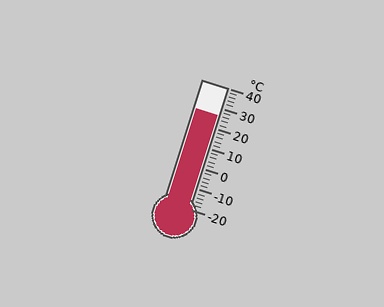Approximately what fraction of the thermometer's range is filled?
The thermometer is filled to approximately 75% of its range.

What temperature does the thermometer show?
The thermometer shows approximately 26°C.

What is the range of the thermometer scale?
The thermometer scale ranges from -20°C to 40°C.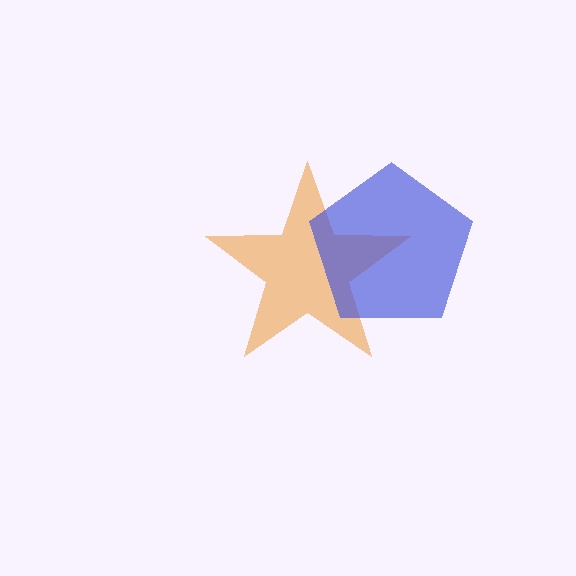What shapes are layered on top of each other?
The layered shapes are: an orange star, a blue pentagon.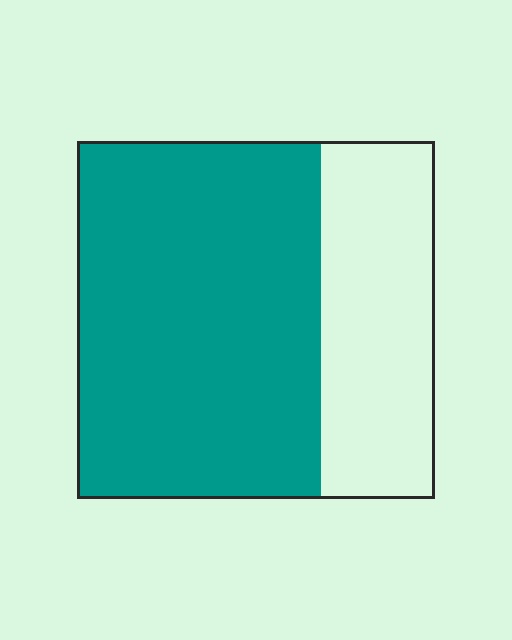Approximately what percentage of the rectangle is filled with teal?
Approximately 70%.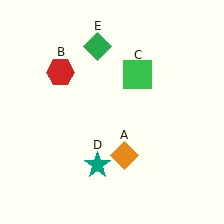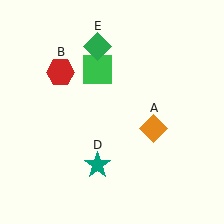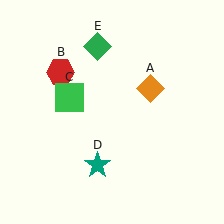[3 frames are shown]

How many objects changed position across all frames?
2 objects changed position: orange diamond (object A), green square (object C).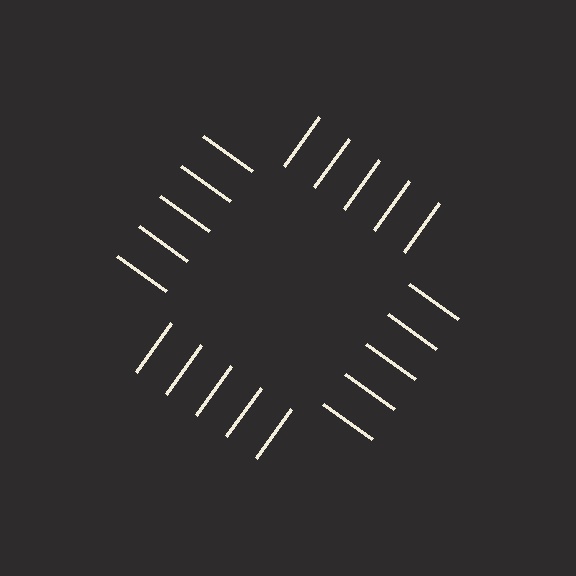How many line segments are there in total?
20 — 5 along each of the 4 edges.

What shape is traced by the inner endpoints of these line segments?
An illusory square — the line segments terminate on its edges but no continuous stroke is drawn.